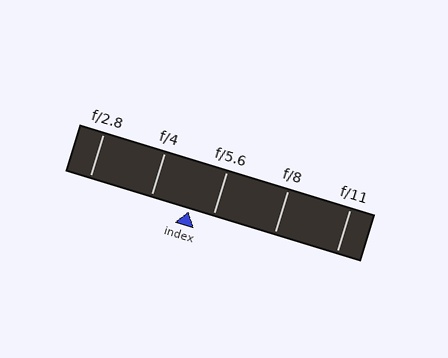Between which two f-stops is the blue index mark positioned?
The index mark is between f/4 and f/5.6.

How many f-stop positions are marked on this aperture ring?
There are 5 f-stop positions marked.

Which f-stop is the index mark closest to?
The index mark is closest to f/5.6.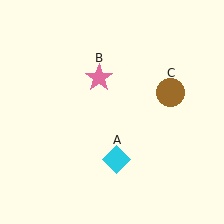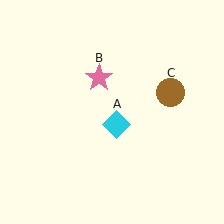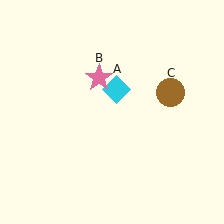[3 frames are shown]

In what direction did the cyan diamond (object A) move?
The cyan diamond (object A) moved up.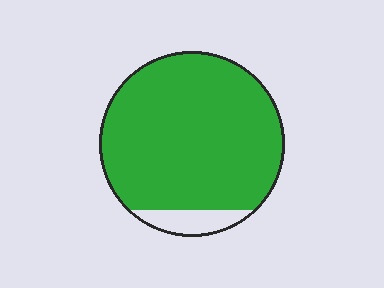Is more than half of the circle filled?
Yes.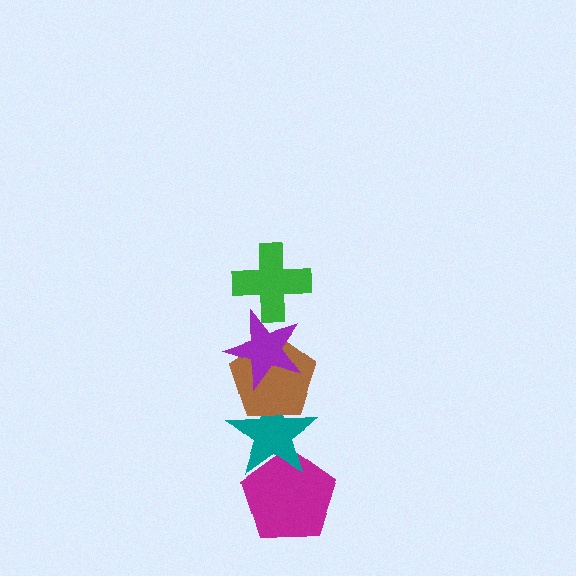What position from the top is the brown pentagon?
The brown pentagon is 3rd from the top.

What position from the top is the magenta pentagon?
The magenta pentagon is 5th from the top.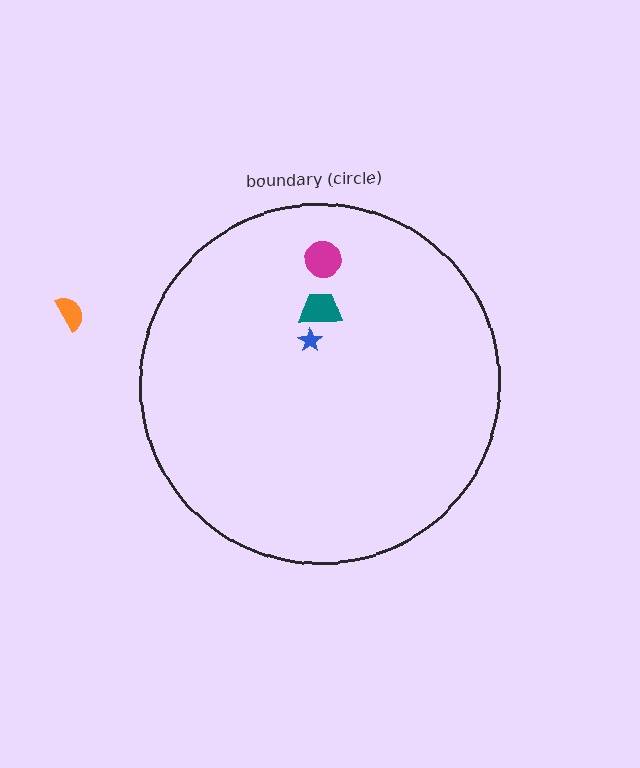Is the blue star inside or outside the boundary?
Inside.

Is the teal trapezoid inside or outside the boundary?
Inside.